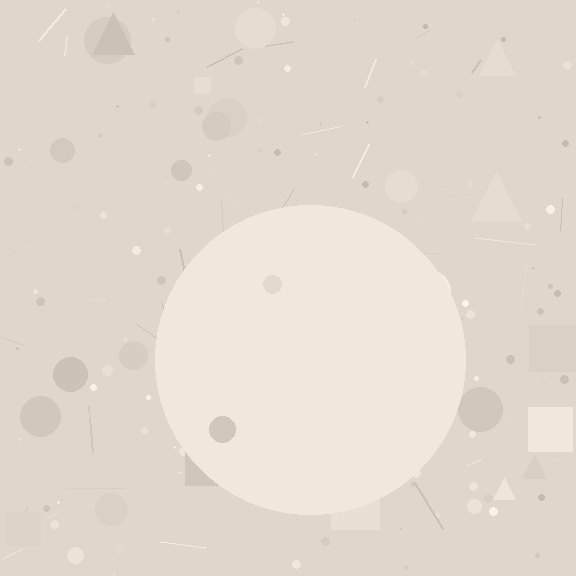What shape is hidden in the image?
A circle is hidden in the image.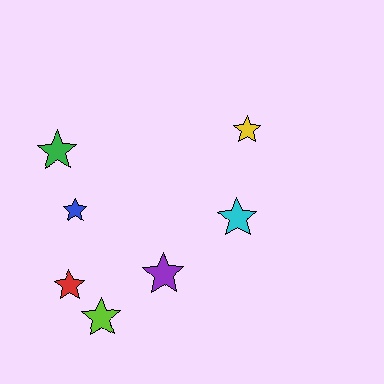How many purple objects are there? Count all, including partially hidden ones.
There is 1 purple object.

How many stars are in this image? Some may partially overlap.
There are 7 stars.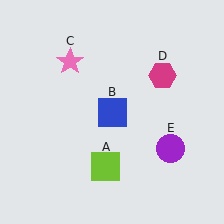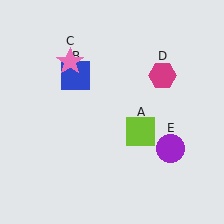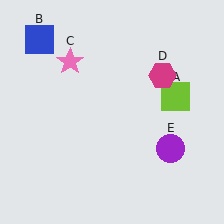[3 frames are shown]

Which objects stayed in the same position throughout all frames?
Pink star (object C) and magenta hexagon (object D) and purple circle (object E) remained stationary.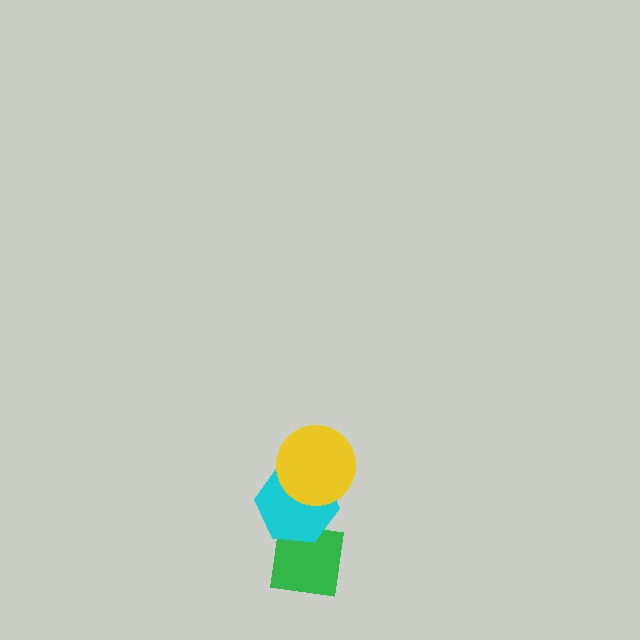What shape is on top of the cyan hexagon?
The yellow circle is on top of the cyan hexagon.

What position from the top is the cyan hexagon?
The cyan hexagon is 2nd from the top.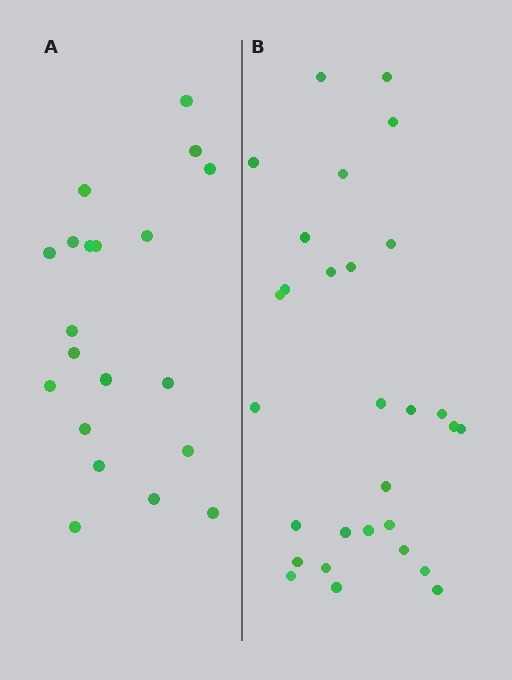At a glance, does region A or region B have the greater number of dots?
Region B (the right region) has more dots.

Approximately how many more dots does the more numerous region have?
Region B has roughly 8 or so more dots than region A.